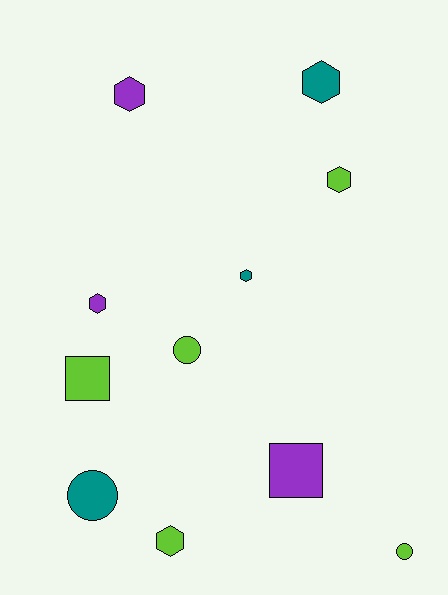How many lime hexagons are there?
There are 2 lime hexagons.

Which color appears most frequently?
Lime, with 5 objects.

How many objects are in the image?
There are 11 objects.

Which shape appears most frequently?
Hexagon, with 6 objects.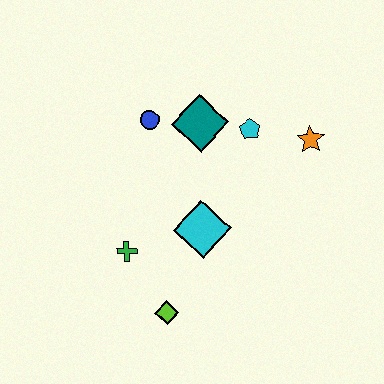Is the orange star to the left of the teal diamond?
No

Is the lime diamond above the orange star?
No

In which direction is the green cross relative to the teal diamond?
The green cross is below the teal diamond.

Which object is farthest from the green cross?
The orange star is farthest from the green cross.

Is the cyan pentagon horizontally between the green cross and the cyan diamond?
No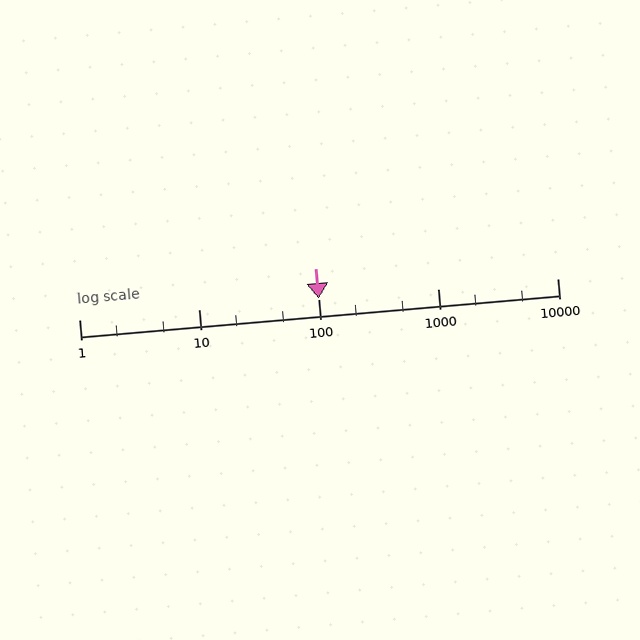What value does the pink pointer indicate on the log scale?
The pointer indicates approximately 100.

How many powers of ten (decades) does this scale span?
The scale spans 4 decades, from 1 to 10000.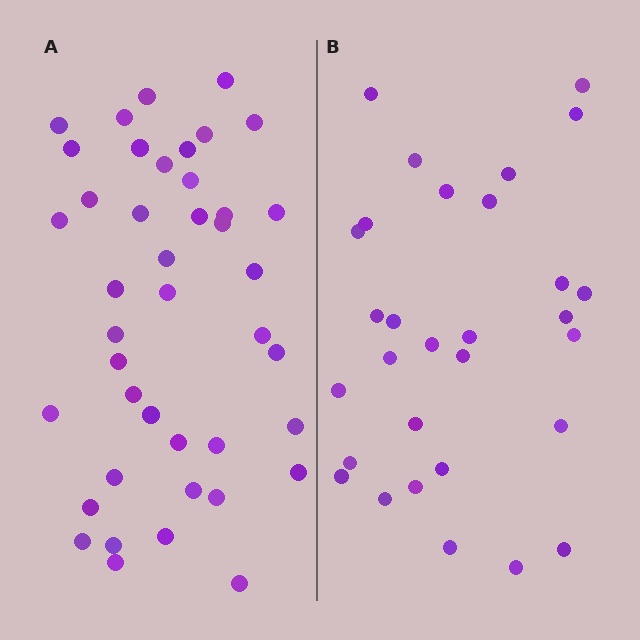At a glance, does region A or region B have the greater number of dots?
Region A (the left region) has more dots.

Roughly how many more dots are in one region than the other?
Region A has roughly 12 or so more dots than region B.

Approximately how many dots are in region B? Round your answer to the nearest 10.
About 30 dots.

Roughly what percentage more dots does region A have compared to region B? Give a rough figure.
About 40% more.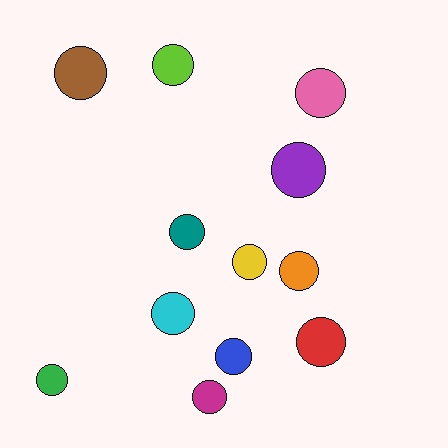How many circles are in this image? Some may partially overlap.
There are 12 circles.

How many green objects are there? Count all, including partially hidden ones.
There is 1 green object.